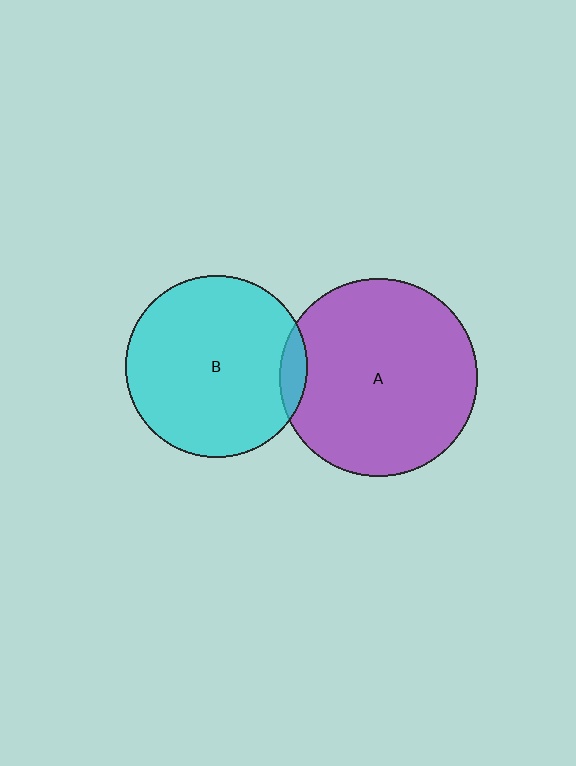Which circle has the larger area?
Circle A (purple).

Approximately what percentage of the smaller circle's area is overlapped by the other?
Approximately 5%.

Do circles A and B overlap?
Yes.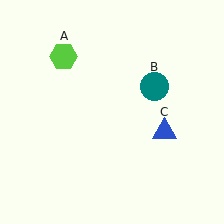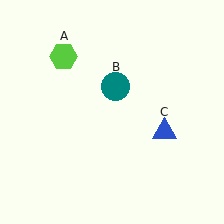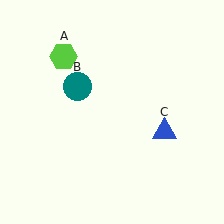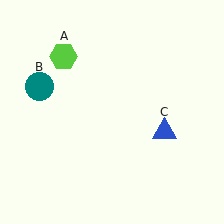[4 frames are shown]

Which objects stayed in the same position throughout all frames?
Lime hexagon (object A) and blue triangle (object C) remained stationary.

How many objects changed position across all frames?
1 object changed position: teal circle (object B).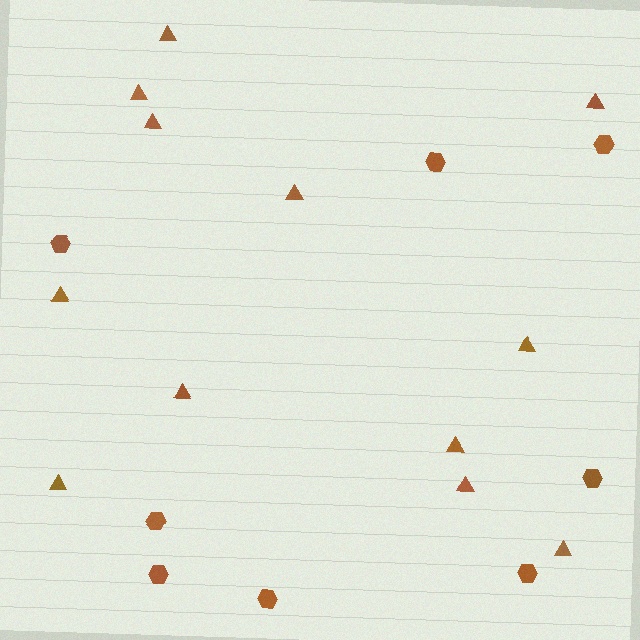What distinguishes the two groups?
There are 2 groups: one group of triangles (12) and one group of hexagons (8).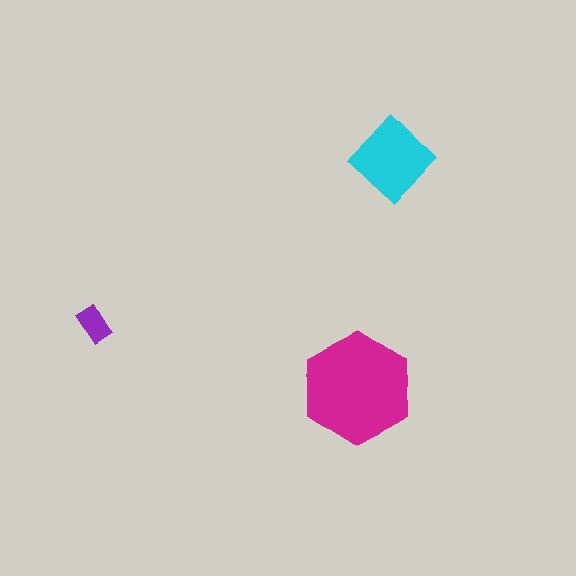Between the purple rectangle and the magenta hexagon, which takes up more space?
The magenta hexagon.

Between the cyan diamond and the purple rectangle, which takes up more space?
The cyan diamond.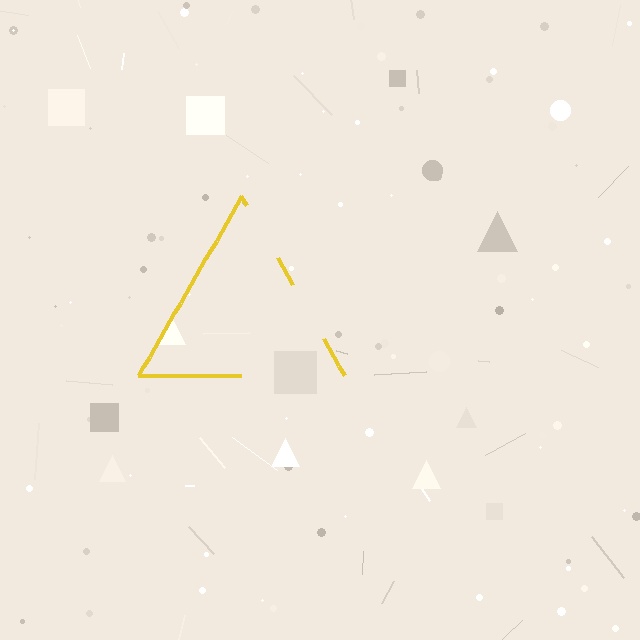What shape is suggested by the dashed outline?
The dashed outline suggests a triangle.